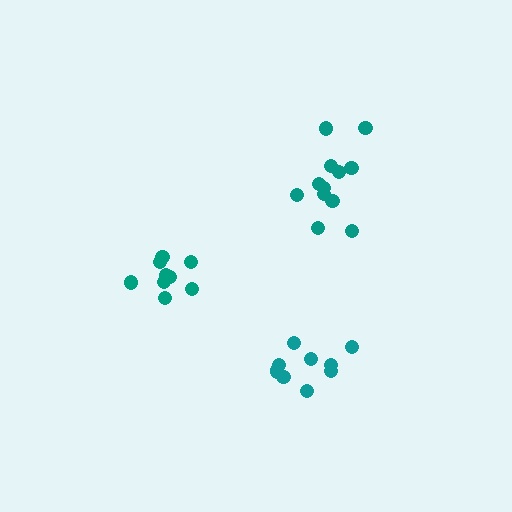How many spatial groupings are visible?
There are 3 spatial groupings.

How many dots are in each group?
Group 1: 12 dots, Group 2: 10 dots, Group 3: 10 dots (32 total).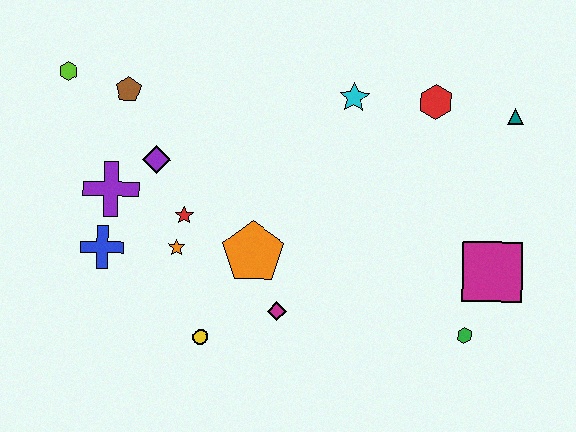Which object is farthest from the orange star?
The teal triangle is farthest from the orange star.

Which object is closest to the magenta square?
The green hexagon is closest to the magenta square.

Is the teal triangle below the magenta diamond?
No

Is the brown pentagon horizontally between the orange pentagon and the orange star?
No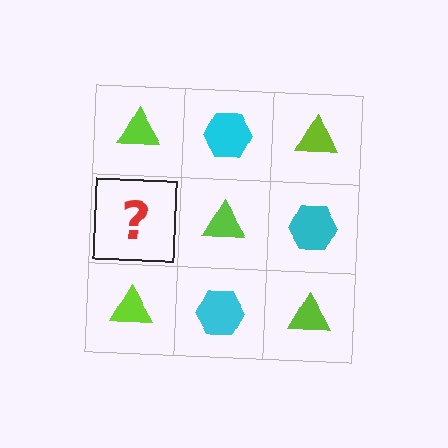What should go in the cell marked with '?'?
The missing cell should contain a cyan hexagon.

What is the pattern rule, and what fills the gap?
The rule is that it alternates lime triangle and cyan hexagon in a checkerboard pattern. The gap should be filled with a cyan hexagon.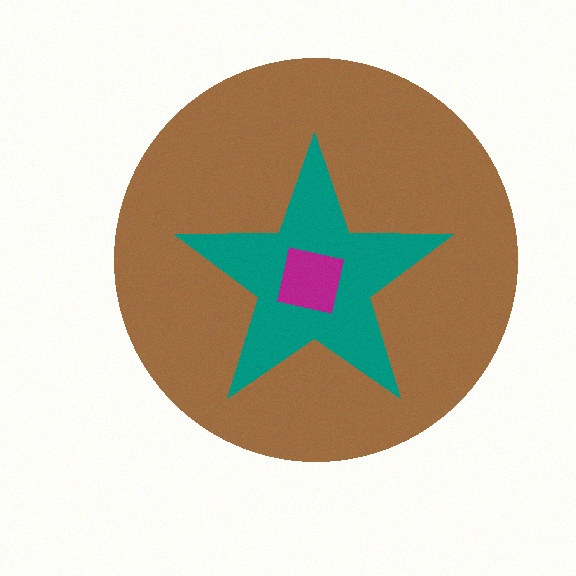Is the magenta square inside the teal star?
Yes.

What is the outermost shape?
The brown circle.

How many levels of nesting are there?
3.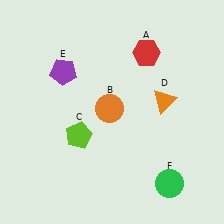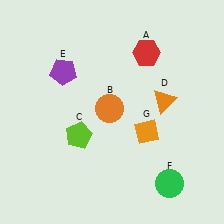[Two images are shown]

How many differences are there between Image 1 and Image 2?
There is 1 difference between the two images.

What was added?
An orange diamond (G) was added in Image 2.